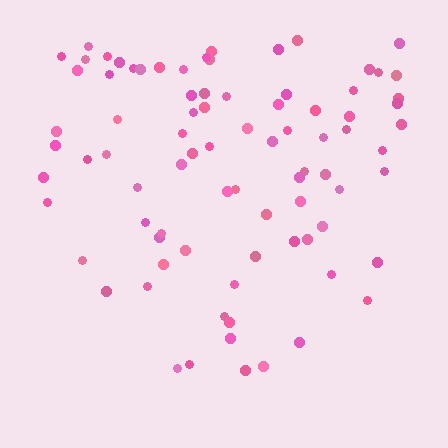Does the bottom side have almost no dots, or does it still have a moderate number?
Still a moderate number, just noticeably fewer than the top.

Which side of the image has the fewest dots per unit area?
The bottom.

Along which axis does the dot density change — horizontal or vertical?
Vertical.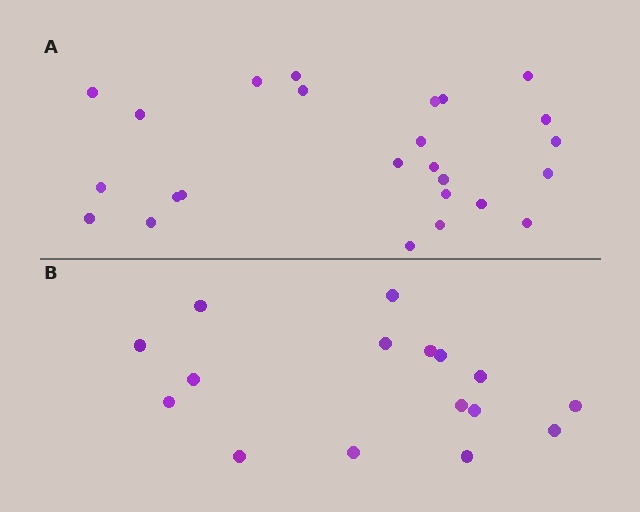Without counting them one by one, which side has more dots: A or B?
Region A (the top region) has more dots.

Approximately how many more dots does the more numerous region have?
Region A has roughly 8 or so more dots than region B.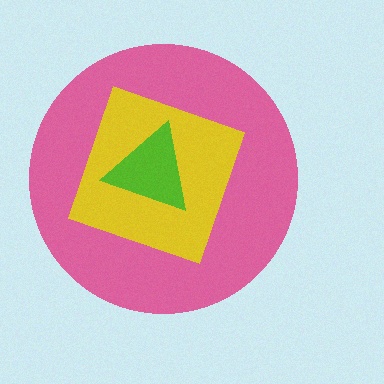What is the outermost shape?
The pink circle.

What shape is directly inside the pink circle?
The yellow diamond.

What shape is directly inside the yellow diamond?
The lime triangle.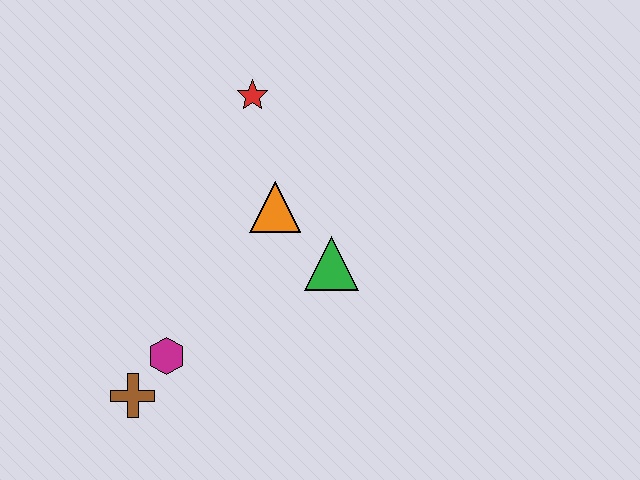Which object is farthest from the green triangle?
The brown cross is farthest from the green triangle.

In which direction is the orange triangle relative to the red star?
The orange triangle is below the red star.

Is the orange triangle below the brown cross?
No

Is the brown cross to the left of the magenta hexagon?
Yes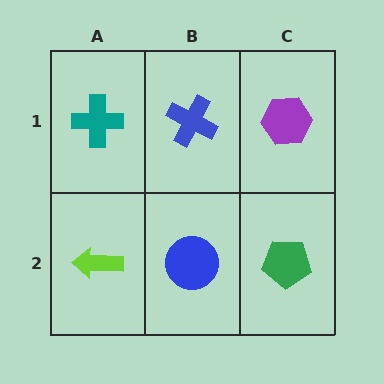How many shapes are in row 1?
3 shapes.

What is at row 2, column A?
A lime arrow.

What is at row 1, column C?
A purple hexagon.